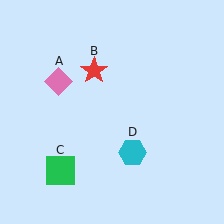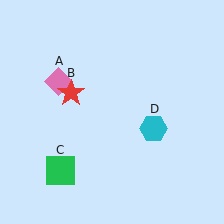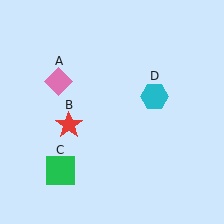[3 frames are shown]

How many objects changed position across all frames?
2 objects changed position: red star (object B), cyan hexagon (object D).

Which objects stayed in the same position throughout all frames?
Pink diamond (object A) and green square (object C) remained stationary.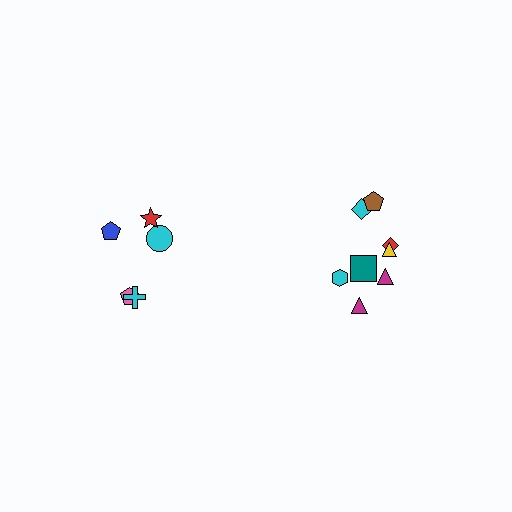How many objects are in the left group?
There are 5 objects.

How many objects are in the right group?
There are 8 objects.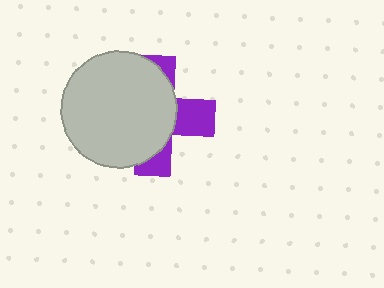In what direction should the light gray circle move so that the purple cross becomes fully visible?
The light gray circle should move left. That is the shortest direction to clear the overlap and leave the purple cross fully visible.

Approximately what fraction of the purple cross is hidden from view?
Roughly 66% of the purple cross is hidden behind the light gray circle.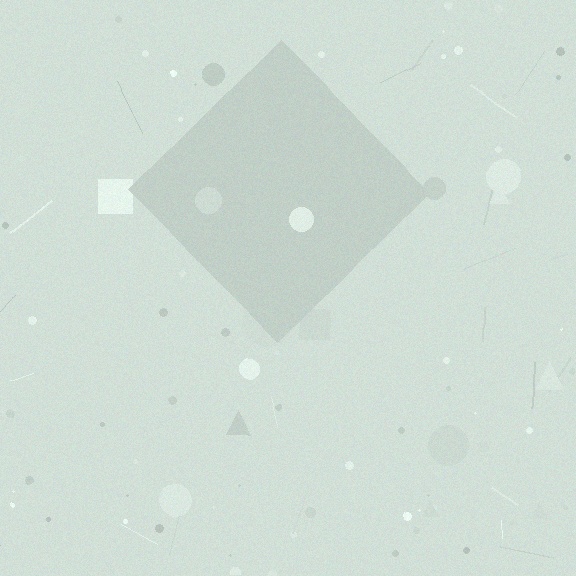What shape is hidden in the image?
A diamond is hidden in the image.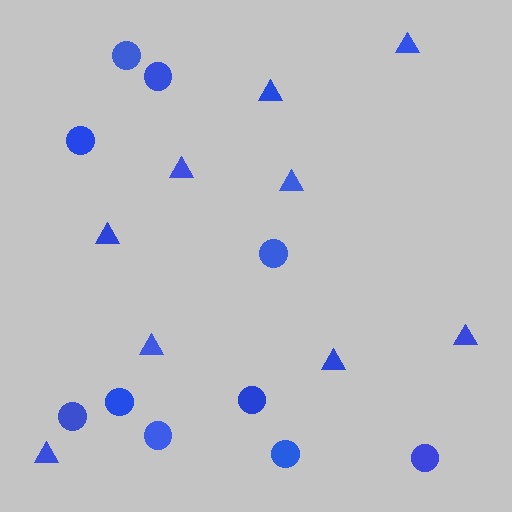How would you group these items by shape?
There are 2 groups: one group of circles (10) and one group of triangles (9).